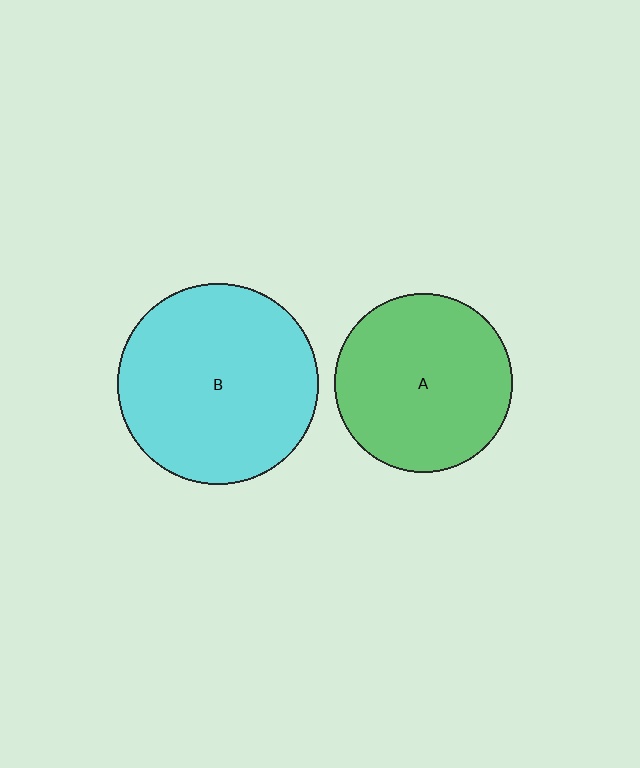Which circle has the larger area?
Circle B (cyan).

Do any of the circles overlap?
No, none of the circles overlap.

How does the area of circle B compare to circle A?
Approximately 1.3 times.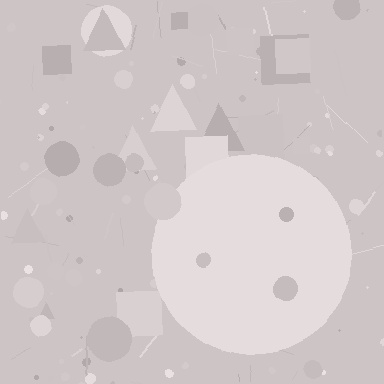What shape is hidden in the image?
A circle is hidden in the image.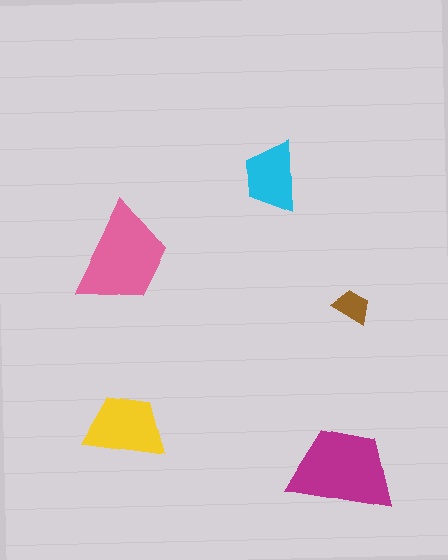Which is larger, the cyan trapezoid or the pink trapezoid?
The pink one.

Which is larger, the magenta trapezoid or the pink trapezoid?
The magenta one.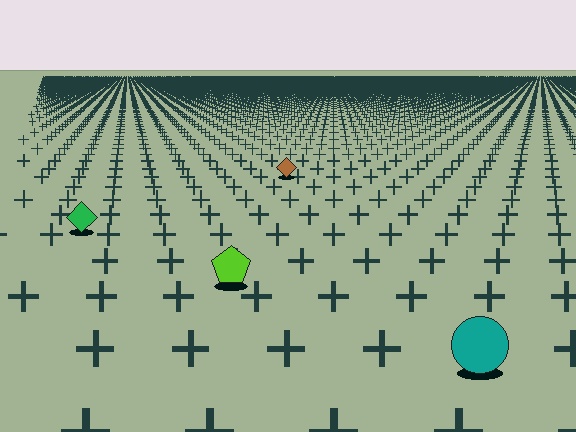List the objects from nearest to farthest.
From nearest to farthest: the teal circle, the lime pentagon, the green diamond, the brown diamond.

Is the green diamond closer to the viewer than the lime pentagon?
No. The lime pentagon is closer — you can tell from the texture gradient: the ground texture is coarser near it.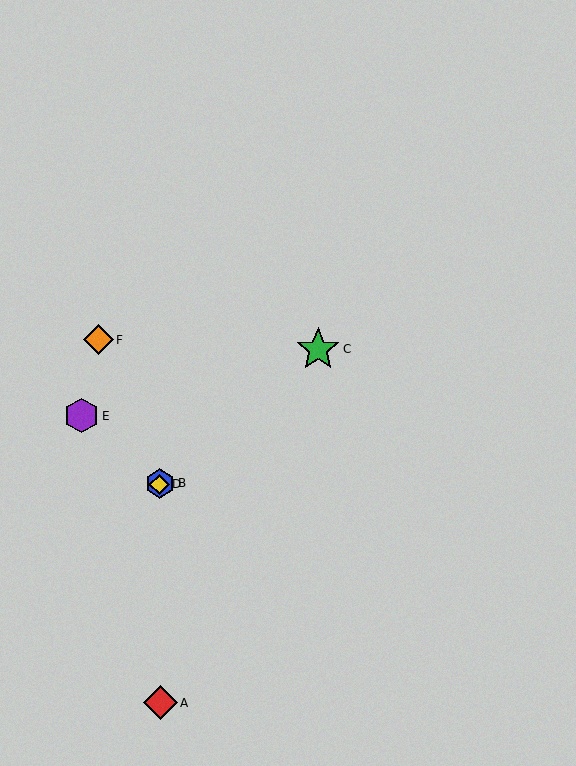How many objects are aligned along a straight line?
3 objects (B, C, D) are aligned along a straight line.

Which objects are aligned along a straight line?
Objects B, C, D are aligned along a straight line.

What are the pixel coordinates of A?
Object A is at (161, 703).